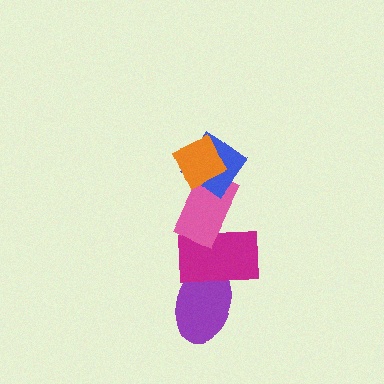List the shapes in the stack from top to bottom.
From top to bottom: the orange diamond, the blue diamond, the pink rectangle, the magenta rectangle, the purple ellipse.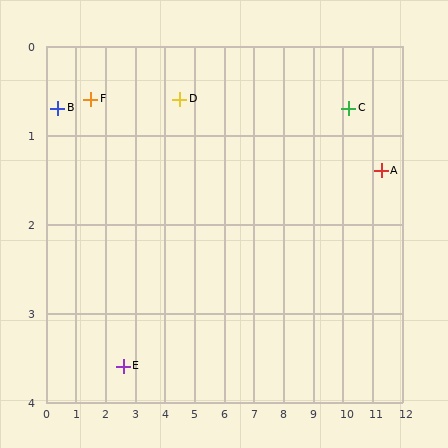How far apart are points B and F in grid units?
Points B and F are about 1.1 grid units apart.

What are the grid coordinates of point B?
Point B is at approximately (0.4, 0.7).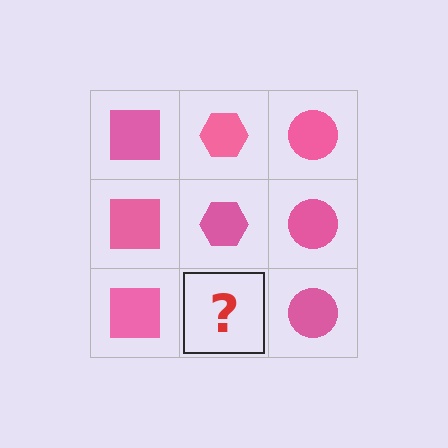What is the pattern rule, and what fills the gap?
The rule is that each column has a consistent shape. The gap should be filled with a pink hexagon.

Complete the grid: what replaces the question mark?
The question mark should be replaced with a pink hexagon.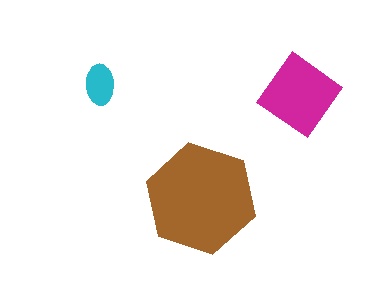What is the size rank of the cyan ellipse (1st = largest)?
3rd.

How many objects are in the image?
There are 3 objects in the image.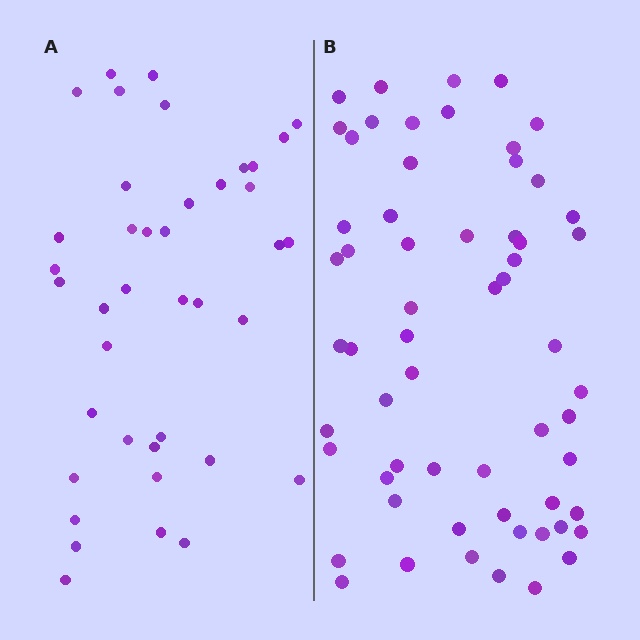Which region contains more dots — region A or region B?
Region B (the right region) has more dots.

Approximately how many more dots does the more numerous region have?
Region B has approximately 20 more dots than region A.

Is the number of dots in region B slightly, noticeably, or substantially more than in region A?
Region B has substantially more. The ratio is roughly 1.5 to 1.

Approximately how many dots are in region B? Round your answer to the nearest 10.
About 60 dots.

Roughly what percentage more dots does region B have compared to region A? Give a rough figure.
About 50% more.